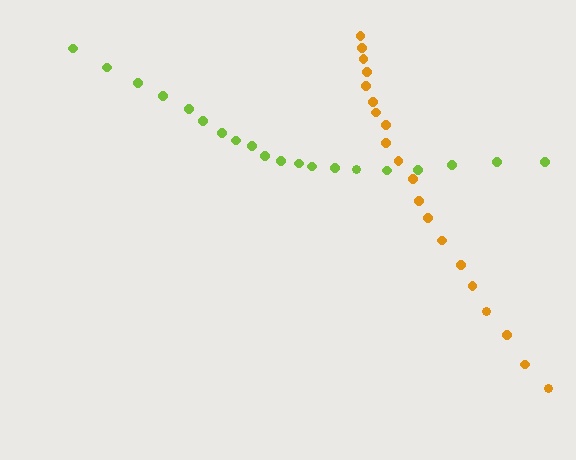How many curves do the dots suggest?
There are 2 distinct paths.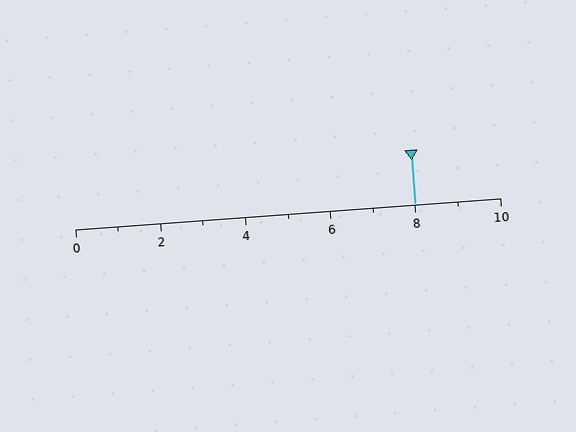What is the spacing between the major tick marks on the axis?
The major ticks are spaced 2 apart.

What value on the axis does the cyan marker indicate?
The marker indicates approximately 8.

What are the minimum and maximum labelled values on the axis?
The axis runs from 0 to 10.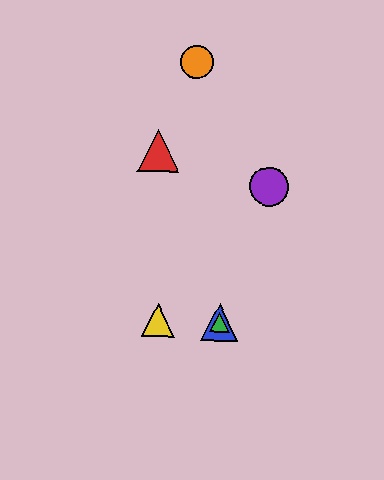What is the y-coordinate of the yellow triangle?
The yellow triangle is at y≈321.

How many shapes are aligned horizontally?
3 shapes (the blue triangle, the green triangle, the yellow triangle) are aligned horizontally.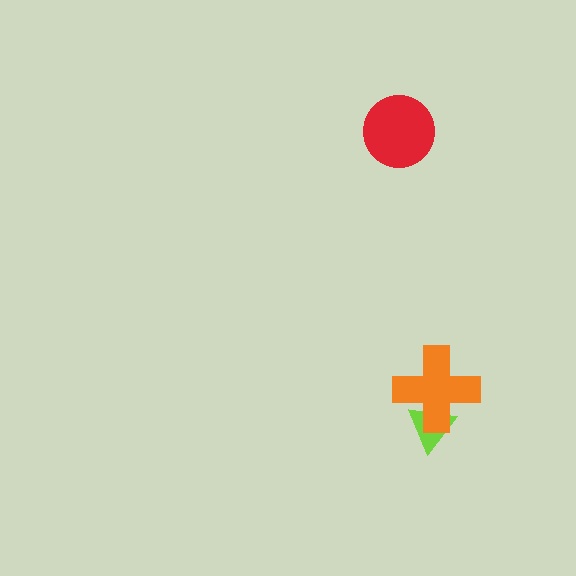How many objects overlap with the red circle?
0 objects overlap with the red circle.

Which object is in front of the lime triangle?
The orange cross is in front of the lime triangle.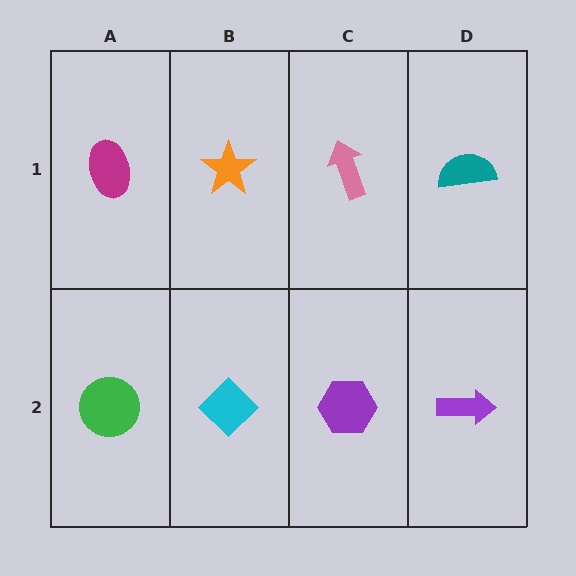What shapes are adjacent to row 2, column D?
A teal semicircle (row 1, column D), a purple hexagon (row 2, column C).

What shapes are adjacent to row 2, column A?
A magenta ellipse (row 1, column A), a cyan diamond (row 2, column B).